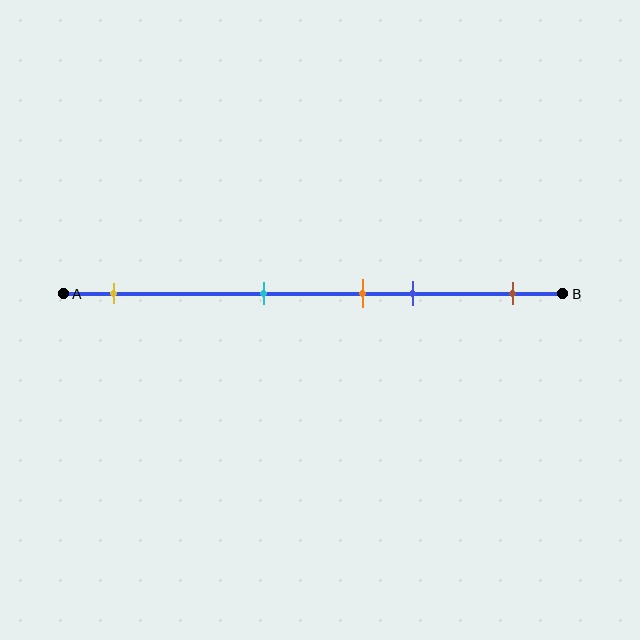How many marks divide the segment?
There are 5 marks dividing the segment.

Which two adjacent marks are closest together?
The orange and blue marks are the closest adjacent pair.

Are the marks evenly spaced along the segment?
No, the marks are not evenly spaced.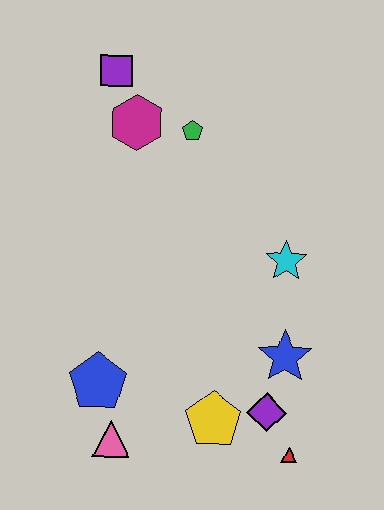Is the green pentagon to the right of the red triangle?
No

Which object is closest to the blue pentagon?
The pink triangle is closest to the blue pentagon.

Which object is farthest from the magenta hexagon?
The red triangle is farthest from the magenta hexagon.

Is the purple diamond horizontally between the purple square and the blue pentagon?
No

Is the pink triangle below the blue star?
Yes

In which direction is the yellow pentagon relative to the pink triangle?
The yellow pentagon is to the right of the pink triangle.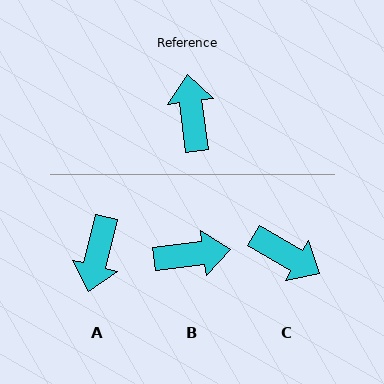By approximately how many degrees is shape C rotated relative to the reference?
Approximately 128 degrees clockwise.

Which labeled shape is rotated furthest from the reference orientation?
A, about 159 degrees away.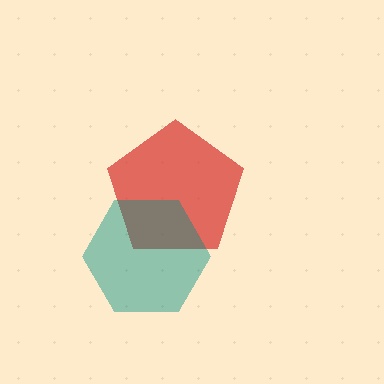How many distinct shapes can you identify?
There are 2 distinct shapes: a red pentagon, a teal hexagon.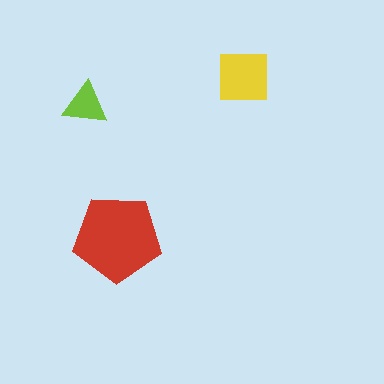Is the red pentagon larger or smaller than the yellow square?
Larger.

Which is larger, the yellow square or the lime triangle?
The yellow square.